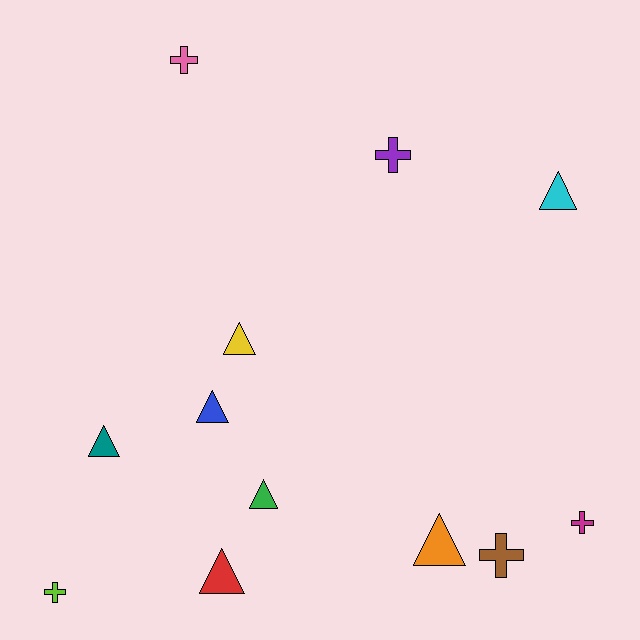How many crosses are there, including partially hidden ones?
There are 5 crosses.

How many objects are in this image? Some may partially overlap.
There are 12 objects.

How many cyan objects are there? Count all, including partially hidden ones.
There is 1 cyan object.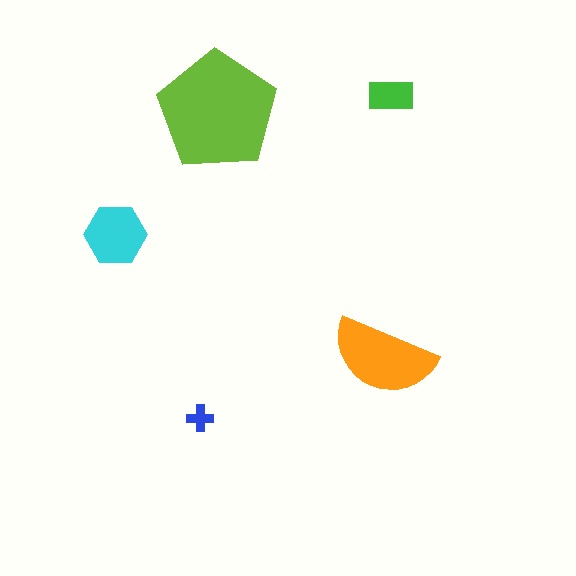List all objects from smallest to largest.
The blue cross, the green rectangle, the cyan hexagon, the orange semicircle, the lime pentagon.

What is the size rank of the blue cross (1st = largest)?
5th.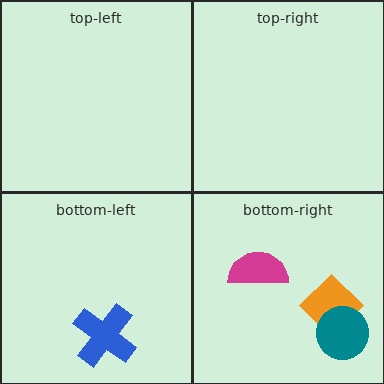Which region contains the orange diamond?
The bottom-right region.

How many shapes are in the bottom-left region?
1.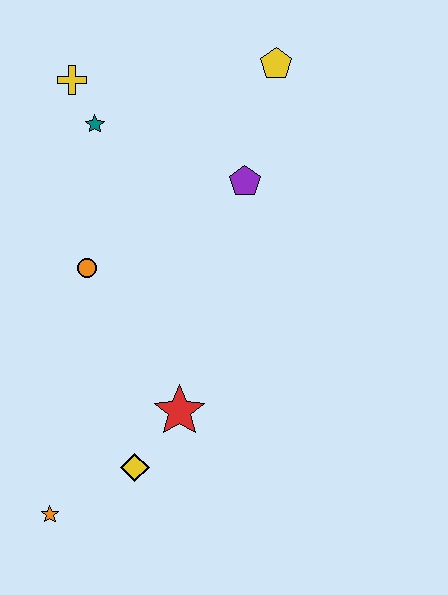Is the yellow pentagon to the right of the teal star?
Yes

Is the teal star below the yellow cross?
Yes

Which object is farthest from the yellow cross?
The orange star is farthest from the yellow cross.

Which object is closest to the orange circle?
The teal star is closest to the orange circle.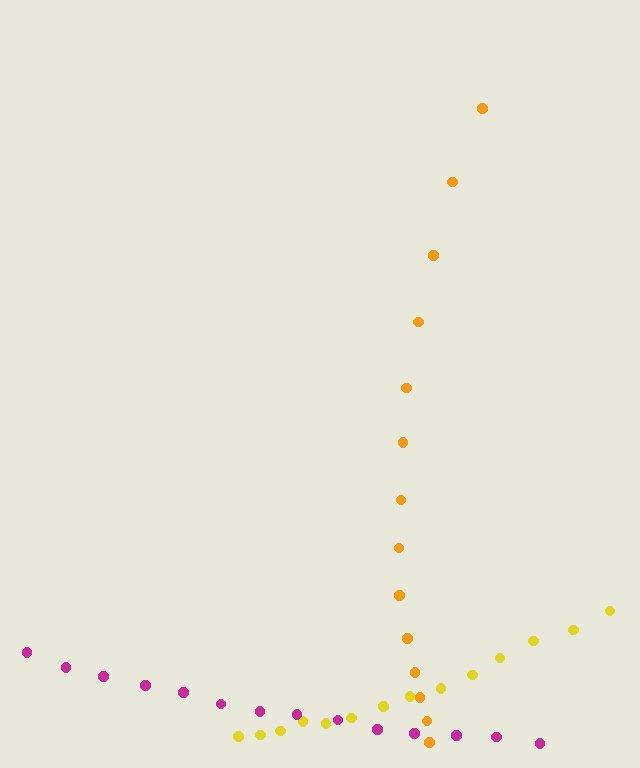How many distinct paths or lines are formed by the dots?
There are 3 distinct paths.